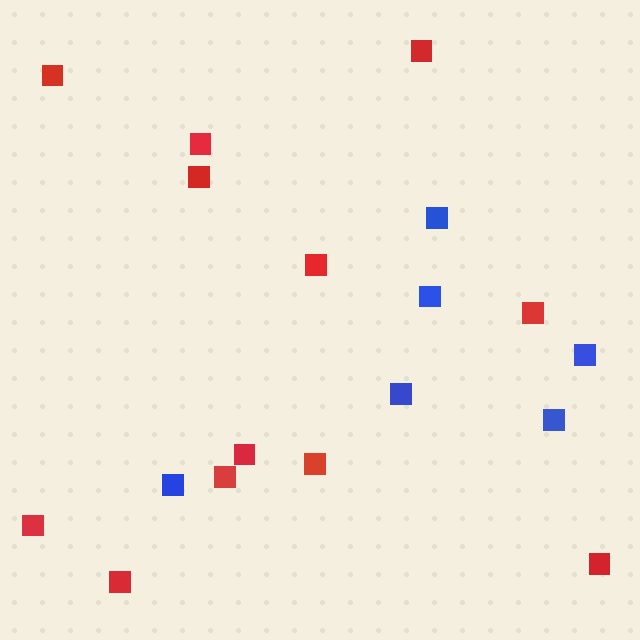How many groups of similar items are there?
There are 2 groups: one group of red squares (12) and one group of blue squares (6).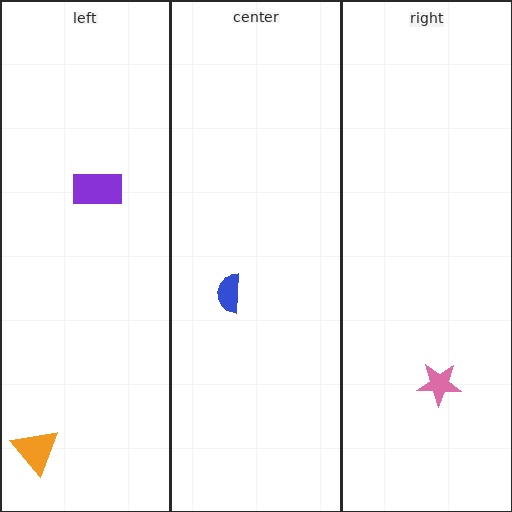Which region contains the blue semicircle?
The center region.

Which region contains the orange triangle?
The left region.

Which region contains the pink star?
The right region.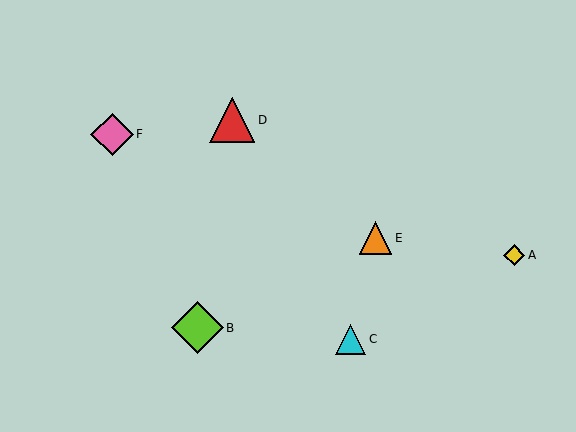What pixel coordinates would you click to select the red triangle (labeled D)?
Click at (232, 120) to select the red triangle D.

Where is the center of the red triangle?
The center of the red triangle is at (232, 120).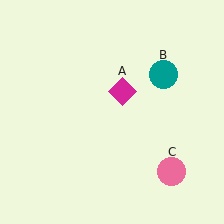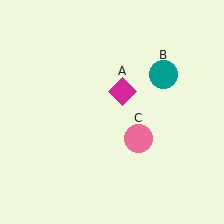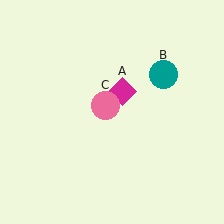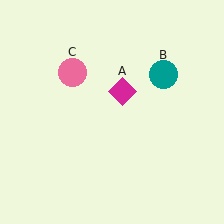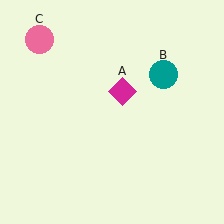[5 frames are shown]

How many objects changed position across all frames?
1 object changed position: pink circle (object C).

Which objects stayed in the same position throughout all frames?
Magenta diamond (object A) and teal circle (object B) remained stationary.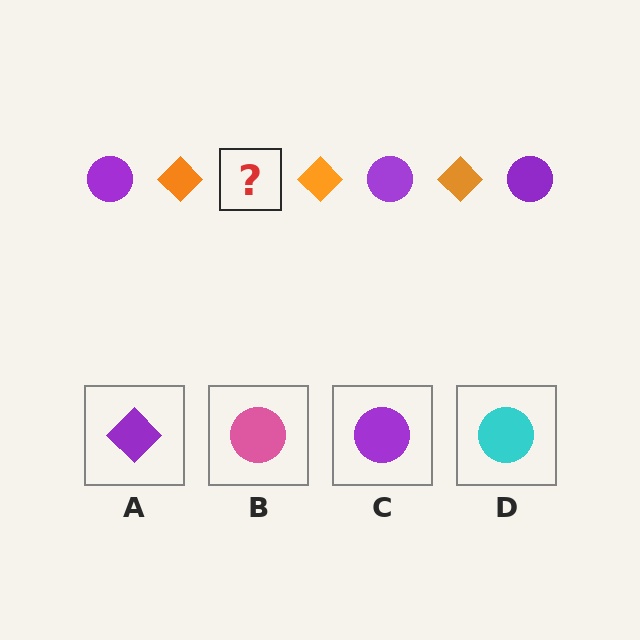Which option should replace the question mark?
Option C.